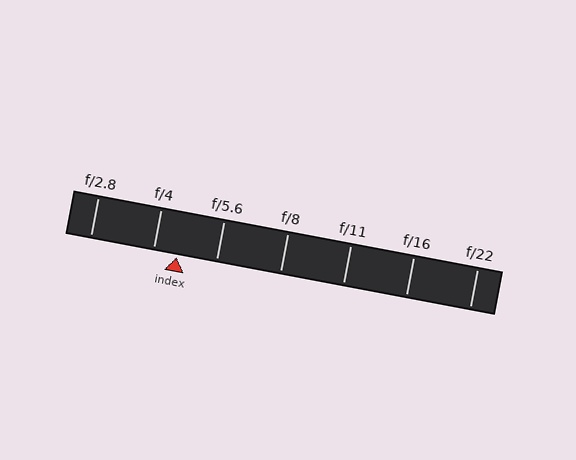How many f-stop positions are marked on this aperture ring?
There are 7 f-stop positions marked.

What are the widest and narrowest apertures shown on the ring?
The widest aperture shown is f/2.8 and the narrowest is f/22.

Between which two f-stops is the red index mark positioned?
The index mark is between f/4 and f/5.6.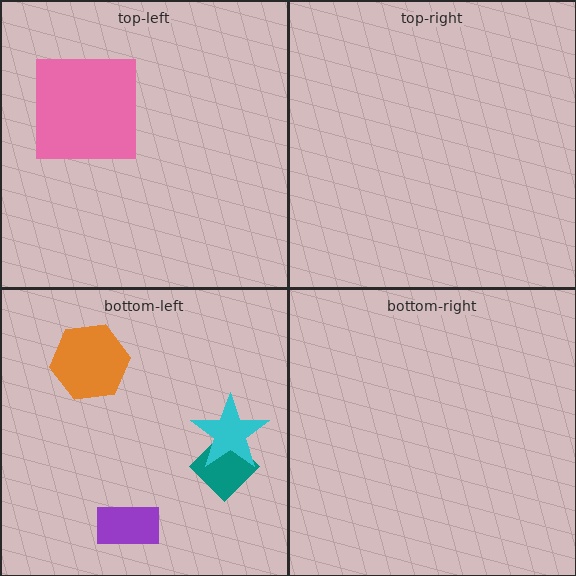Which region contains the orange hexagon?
The bottom-left region.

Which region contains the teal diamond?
The bottom-left region.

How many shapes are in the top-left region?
1.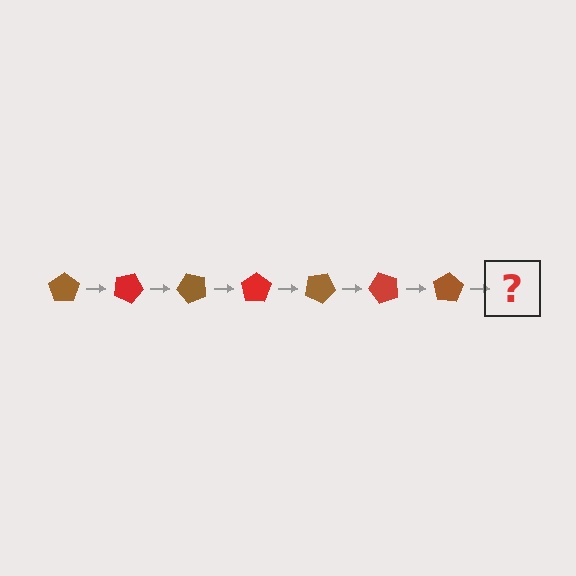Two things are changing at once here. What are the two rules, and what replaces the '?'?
The two rules are that it rotates 25 degrees each step and the color cycles through brown and red. The '?' should be a red pentagon, rotated 175 degrees from the start.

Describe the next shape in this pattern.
It should be a red pentagon, rotated 175 degrees from the start.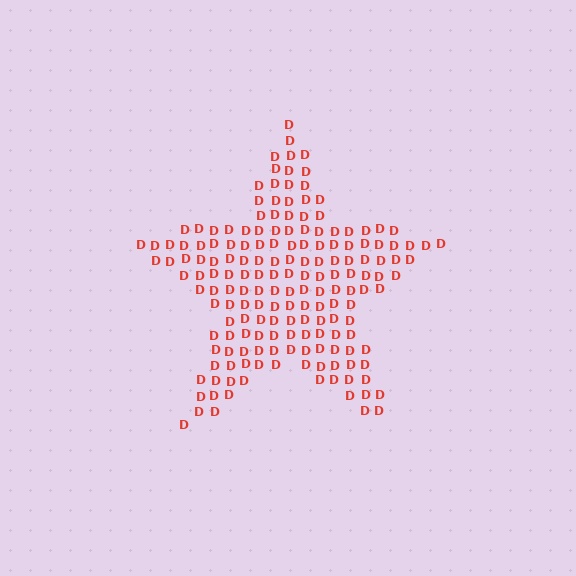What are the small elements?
The small elements are letter D's.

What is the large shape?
The large shape is a star.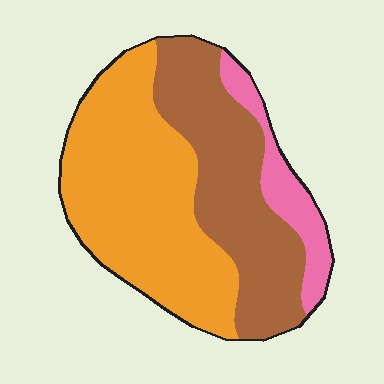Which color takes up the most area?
Orange, at roughly 50%.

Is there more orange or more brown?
Orange.